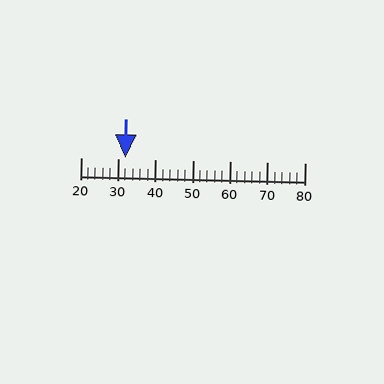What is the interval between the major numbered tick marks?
The major tick marks are spaced 10 units apart.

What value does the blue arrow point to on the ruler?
The blue arrow points to approximately 32.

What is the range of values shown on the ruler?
The ruler shows values from 20 to 80.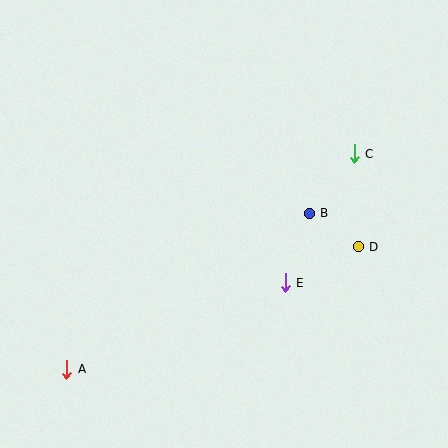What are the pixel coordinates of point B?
Point B is at (309, 213).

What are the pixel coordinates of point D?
Point D is at (358, 247).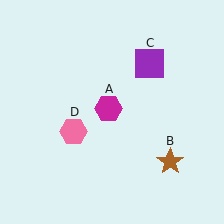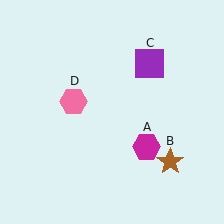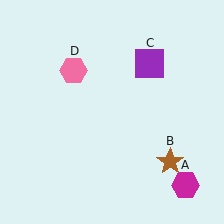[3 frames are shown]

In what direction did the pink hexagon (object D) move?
The pink hexagon (object D) moved up.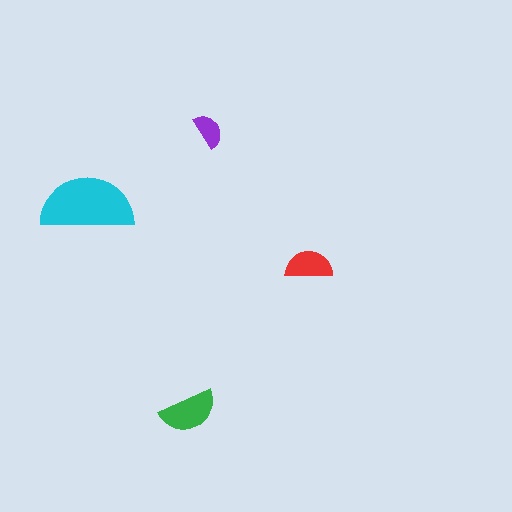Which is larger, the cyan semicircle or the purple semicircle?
The cyan one.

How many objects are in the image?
There are 4 objects in the image.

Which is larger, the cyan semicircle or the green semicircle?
The cyan one.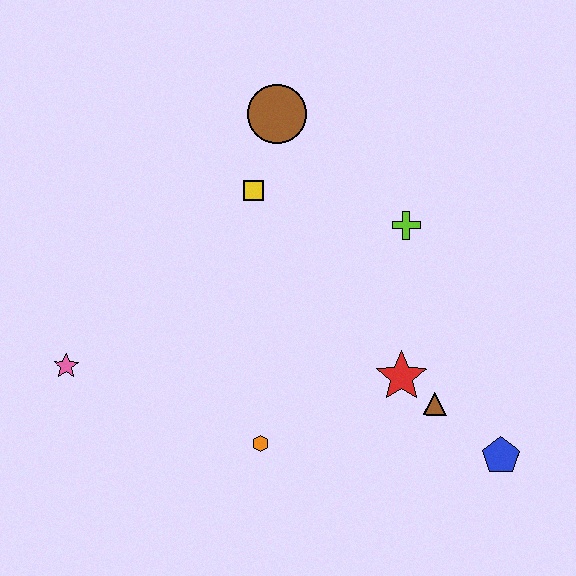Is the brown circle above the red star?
Yes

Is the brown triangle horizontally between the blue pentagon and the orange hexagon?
Yes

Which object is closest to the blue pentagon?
The brown triangle is closest to the blue pentagon.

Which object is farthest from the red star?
The pink star is farthest from the red star.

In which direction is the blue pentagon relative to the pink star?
The blue pentagon is to the right of the pink star.